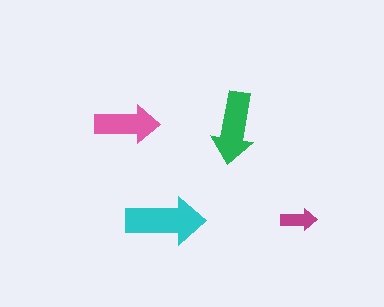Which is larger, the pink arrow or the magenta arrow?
The pink one.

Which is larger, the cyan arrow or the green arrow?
The cyan one.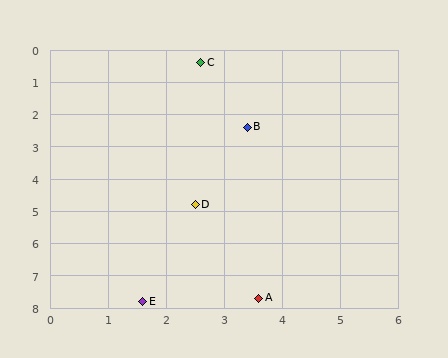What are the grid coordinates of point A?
Point A is at approximately (3.6, 7.7).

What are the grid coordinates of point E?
Point E is at approximately (1.6, 7.8).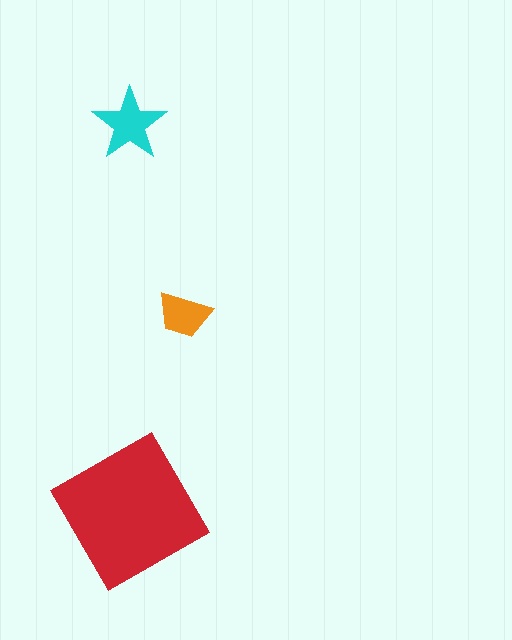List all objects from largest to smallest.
The red diamond, the cyan star, the orange trapezoid.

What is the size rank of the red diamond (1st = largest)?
1st.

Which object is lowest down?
The red diamond is bottommost.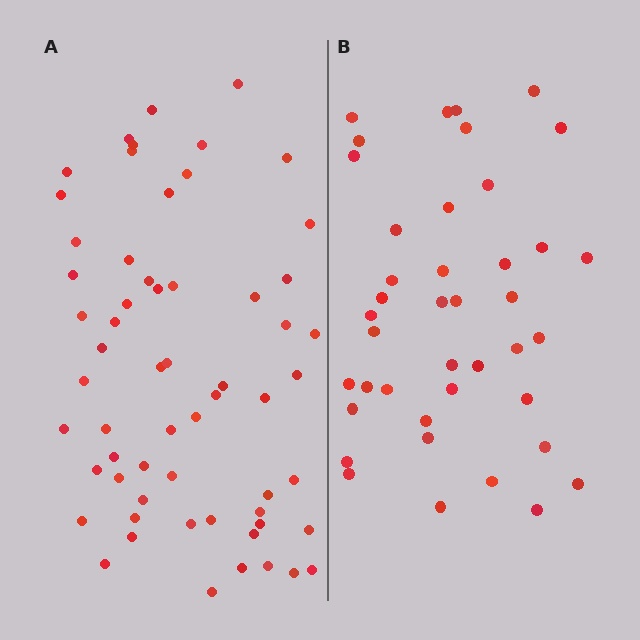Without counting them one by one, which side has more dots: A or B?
Region A (the left region) has more dots.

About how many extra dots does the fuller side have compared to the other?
Region A has approximately 20 more dots than region B.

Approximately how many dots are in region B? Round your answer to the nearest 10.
About 40 dots. (The exact count is 41, which rounds to 40.)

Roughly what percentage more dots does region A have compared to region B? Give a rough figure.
About 45% more.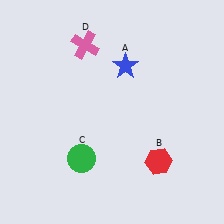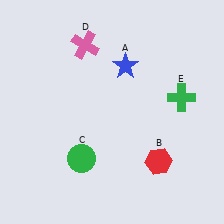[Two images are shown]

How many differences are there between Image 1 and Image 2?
There is 1 difference between the two images.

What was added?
A green cross (E) was added in Image 2.